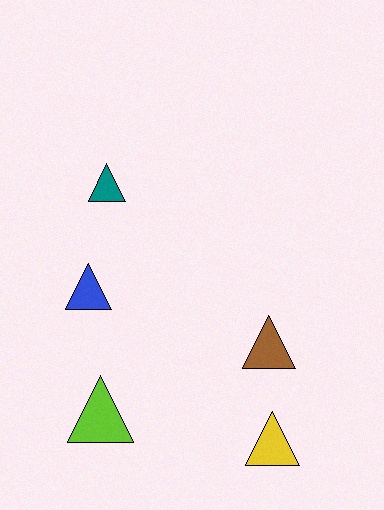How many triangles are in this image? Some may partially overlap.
There are 5 triangles.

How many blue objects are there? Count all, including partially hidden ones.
There is 1 blue object.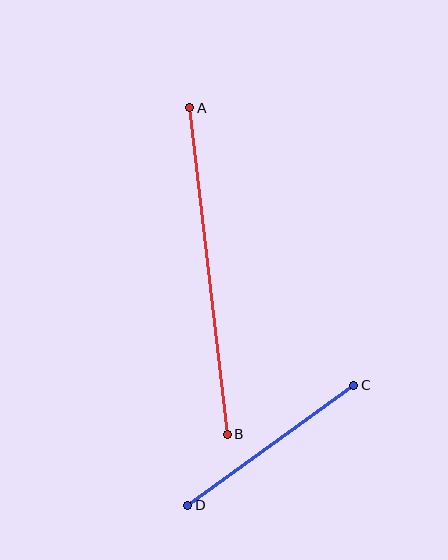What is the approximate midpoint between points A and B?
The midpoint is at approximately (208, 271) pixels.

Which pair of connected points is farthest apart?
Points A and B are farthest apart.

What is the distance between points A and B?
The distance is approximately 329 pixels.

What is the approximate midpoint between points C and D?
The midpoint is at approximately (271, 445) pixels.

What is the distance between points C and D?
The distance is approximately 205 pixels.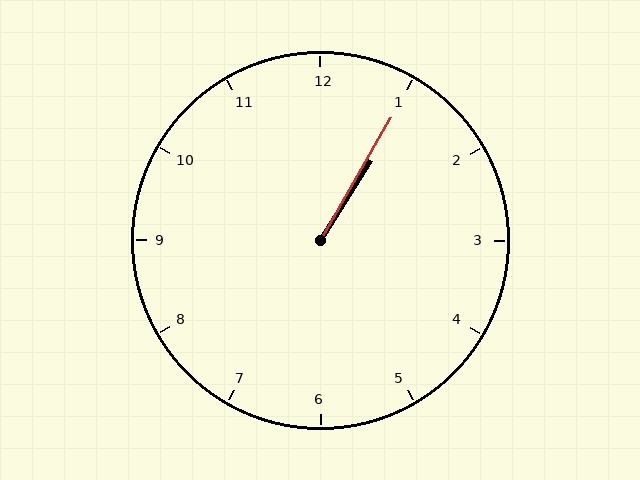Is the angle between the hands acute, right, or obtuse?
It is acute.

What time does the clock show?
1:05.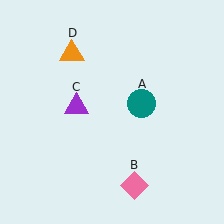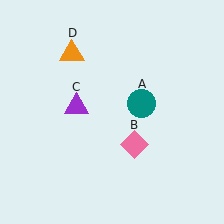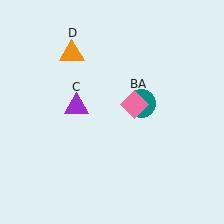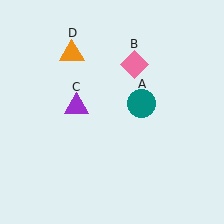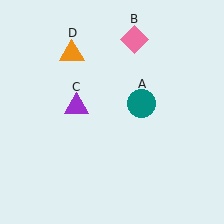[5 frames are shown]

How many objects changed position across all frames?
1 object changed position: pink diamond (object B).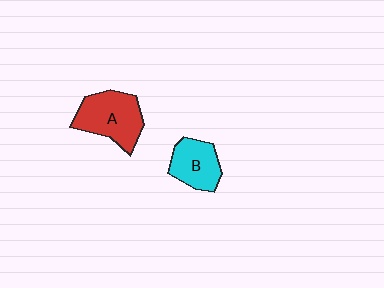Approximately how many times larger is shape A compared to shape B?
Approximately 1.4 times.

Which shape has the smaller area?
Shape B (cyan).